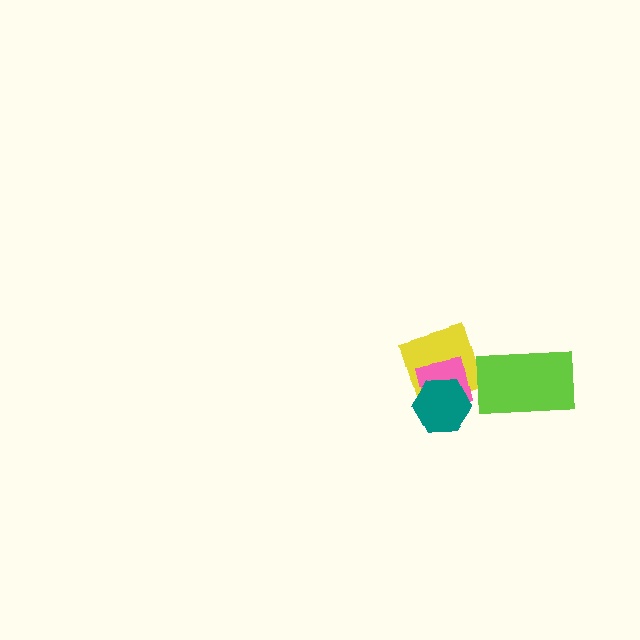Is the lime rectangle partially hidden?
No, no other shape covers it.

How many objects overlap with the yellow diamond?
3 objects overlap with the yellow diamond.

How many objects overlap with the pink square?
2 objects overlap with the pink square.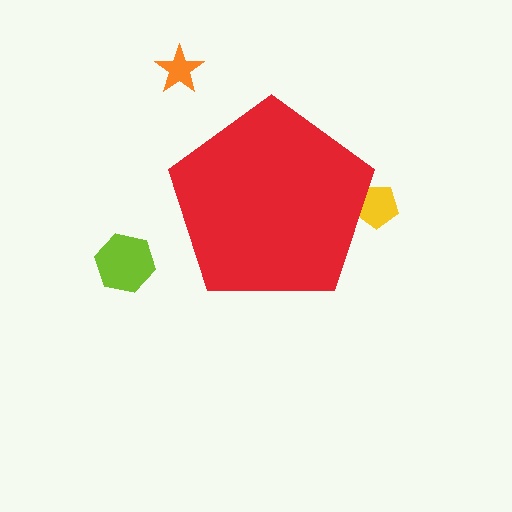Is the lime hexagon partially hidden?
No, the lime hexagon is fully visible.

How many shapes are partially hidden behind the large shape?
1 shape is partially hidden.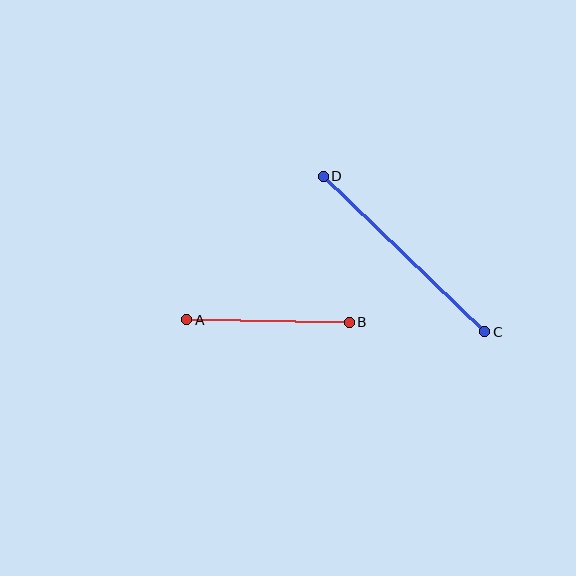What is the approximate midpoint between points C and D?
The midpoint is at approximately (404, 254) pixels.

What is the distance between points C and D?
The distance is approximately 224 pixels.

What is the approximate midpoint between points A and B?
The midpoint is at approximately (268, 321) pixels.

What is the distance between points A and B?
The distance is approximately 162 pixels.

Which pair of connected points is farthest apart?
Points C and D are farthest apart.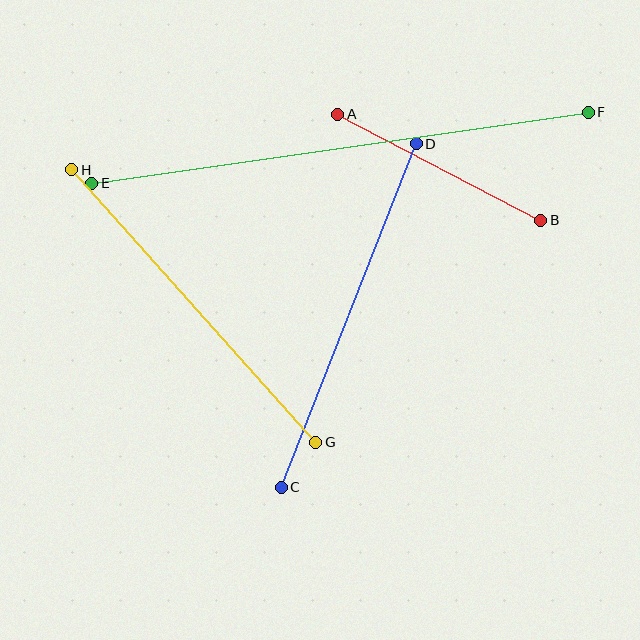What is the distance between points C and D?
The distance is approximately 369 pixels.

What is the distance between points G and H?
The distance is approximately 366 pixels.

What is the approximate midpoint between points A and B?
The midpoint is at approximately (439, 167) pixels.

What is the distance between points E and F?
The distance is approximately 501 pixels.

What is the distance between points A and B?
The distance is approximately 229 pixels.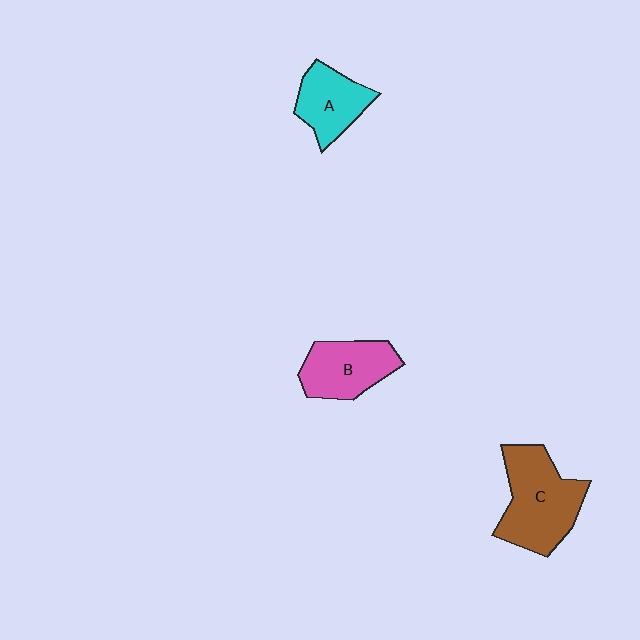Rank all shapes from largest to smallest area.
From largest to smallest: C (brown), B (pink), A (cyan).